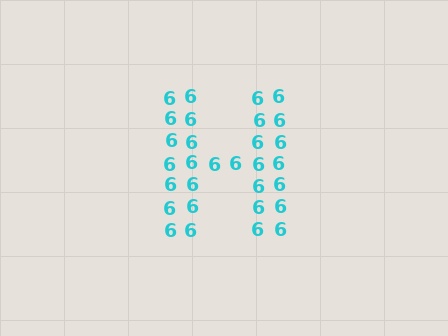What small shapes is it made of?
It is made of small digit 6's.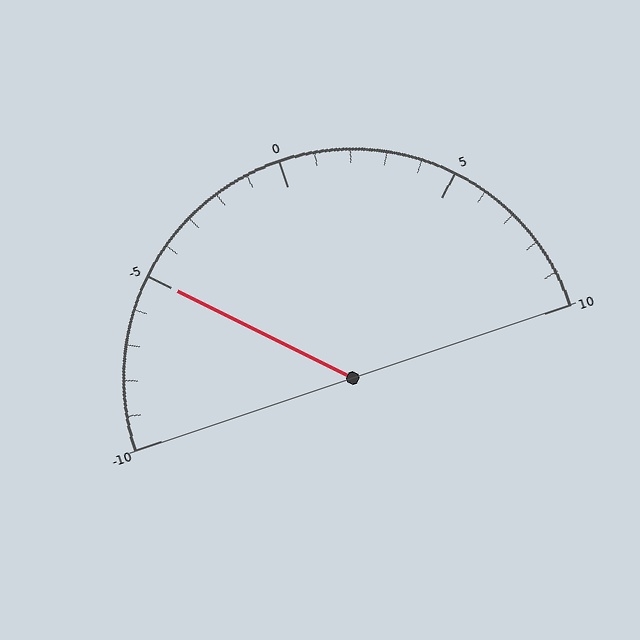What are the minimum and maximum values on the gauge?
The gauge ranges from -10 to 10.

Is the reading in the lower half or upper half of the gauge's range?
The reading is in the lower half of the range (-10 to 10).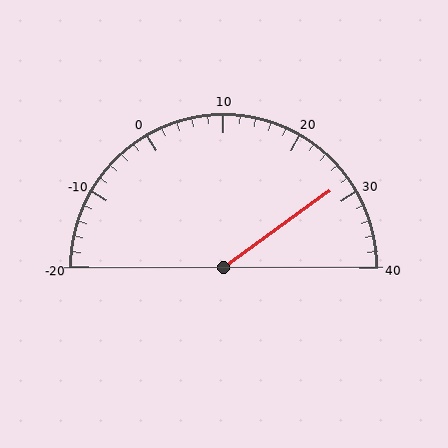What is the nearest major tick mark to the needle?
The nearest major tick mark is 30.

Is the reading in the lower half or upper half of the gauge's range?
The reading is in the upper half of the range (-20 to 40).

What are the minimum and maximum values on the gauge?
The gauge ranges from -20 to 40.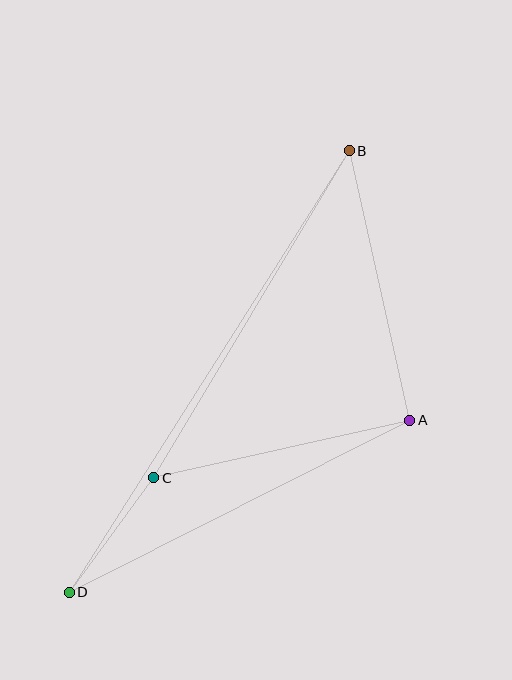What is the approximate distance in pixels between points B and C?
The distance between B and C is approximately 381 pixels.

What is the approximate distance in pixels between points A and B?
The distance between A and B is approximately 276 pixels.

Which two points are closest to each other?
Points C and D are closest to each other.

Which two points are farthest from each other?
Points B and D are farthest from each other.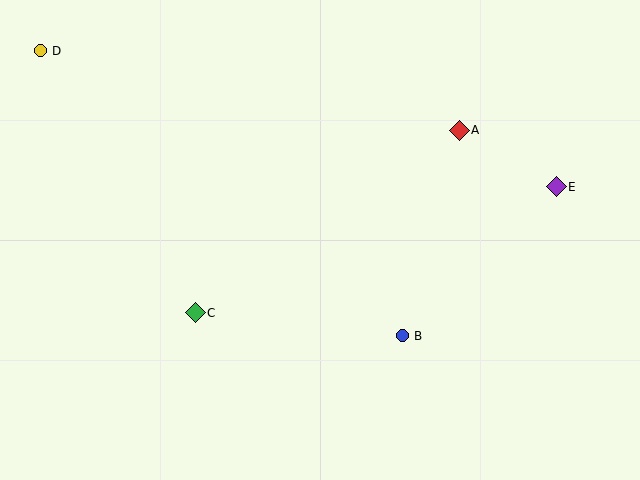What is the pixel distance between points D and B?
The distance between D and B is 460 pixels.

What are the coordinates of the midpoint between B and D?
The midpoint between B and D is at (221, 193).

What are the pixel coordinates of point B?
Point B is at (402, 336).